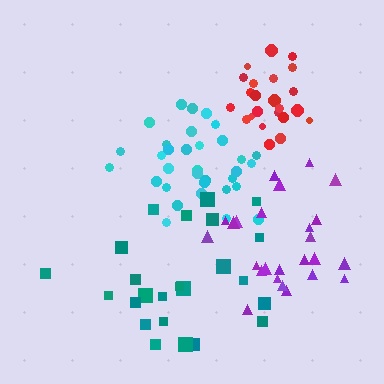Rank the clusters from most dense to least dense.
red, cyan, purple, teal.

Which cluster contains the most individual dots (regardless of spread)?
Cyan (33).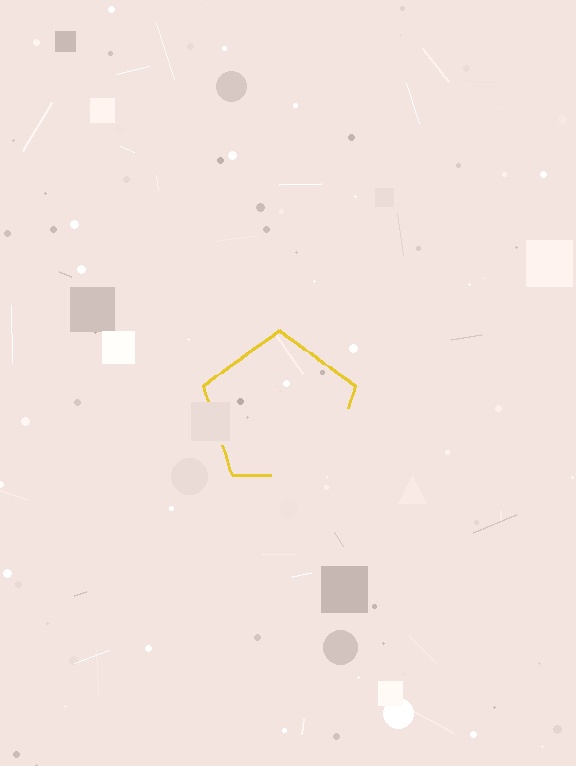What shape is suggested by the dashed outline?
The dashed outline suggests a pentagon.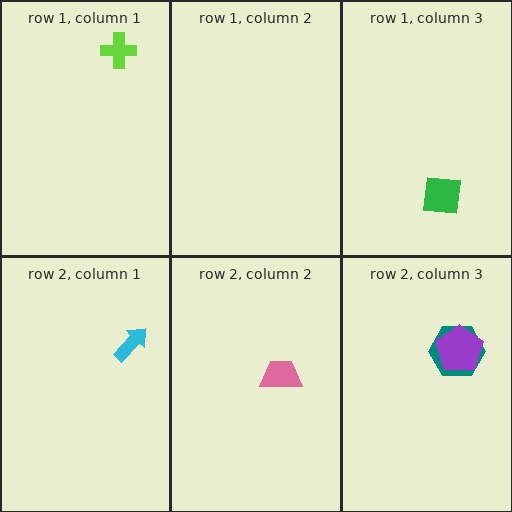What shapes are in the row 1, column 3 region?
The green square.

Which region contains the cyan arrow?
The row 2, column 1 region.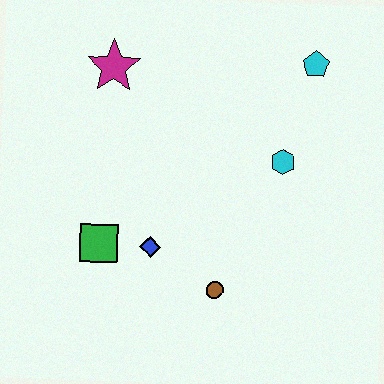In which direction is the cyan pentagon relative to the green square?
The cyan pentagon is to the right of the green square.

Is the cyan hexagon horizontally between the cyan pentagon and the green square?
Yes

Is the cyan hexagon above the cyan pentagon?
No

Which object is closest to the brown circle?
The blue diamond is closest to the brown circle.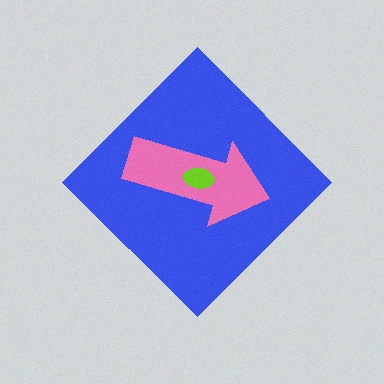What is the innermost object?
The lime ellipse.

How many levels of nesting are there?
3.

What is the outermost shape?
The blue diamond.